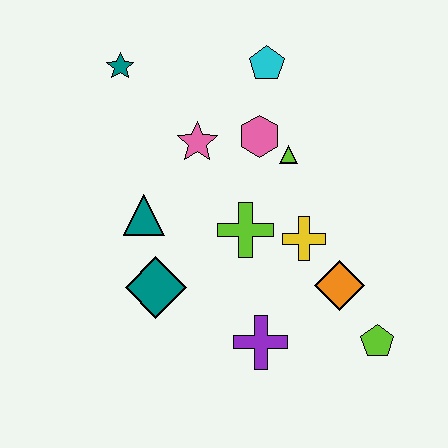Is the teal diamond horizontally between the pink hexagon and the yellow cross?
No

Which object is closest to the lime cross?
The yellow cross is closest to the lime cross.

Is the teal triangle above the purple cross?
Yes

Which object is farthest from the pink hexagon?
The lime pentagon is farthest from the pink hexagon.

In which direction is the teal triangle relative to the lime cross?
The teal triangle is to the left of the lime cross.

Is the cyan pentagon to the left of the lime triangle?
Yes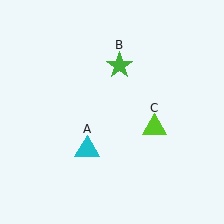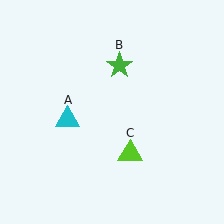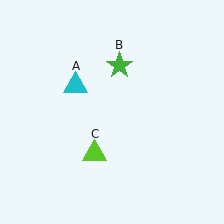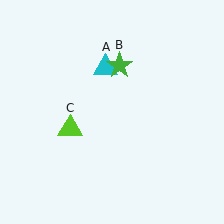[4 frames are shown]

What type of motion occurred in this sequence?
The cyan triangle (object A), lime triangle (object C) rotated clockwise around the center of the scene.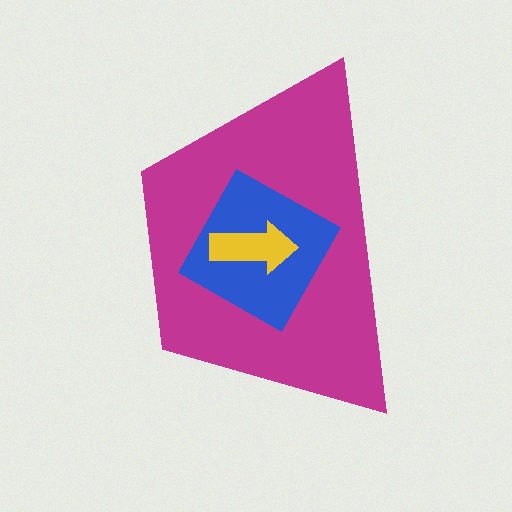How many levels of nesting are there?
3.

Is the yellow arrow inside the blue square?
Yes.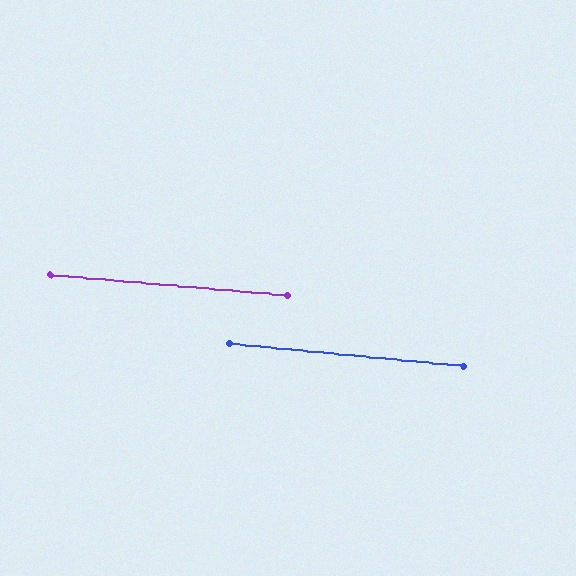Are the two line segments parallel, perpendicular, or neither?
Parallel — their directions differ by only 0.6°.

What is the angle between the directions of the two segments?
Approximately 1 degree.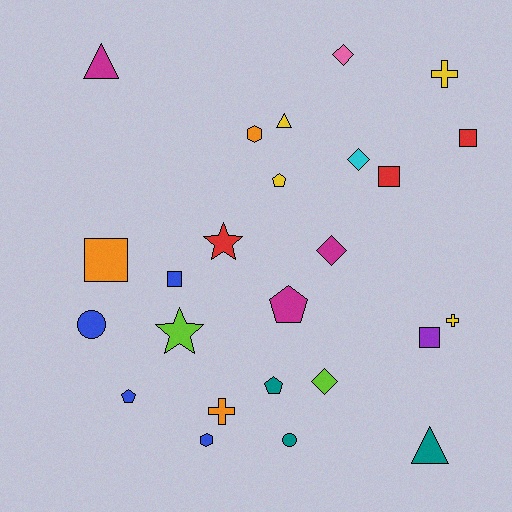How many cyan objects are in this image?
There is 1 cyan object.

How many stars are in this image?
There are 2 stars.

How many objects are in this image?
There are 25 objects.